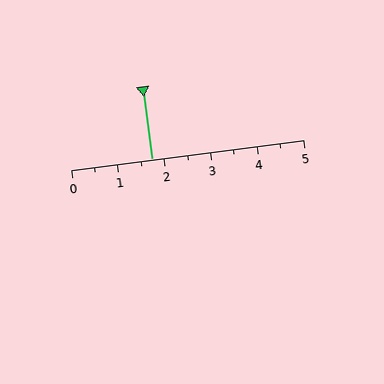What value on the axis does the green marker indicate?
The marker indicates approximately 1.8.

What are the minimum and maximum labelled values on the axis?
The axis runs from 0 to 5.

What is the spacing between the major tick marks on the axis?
The major ticks are spaced 1 apart.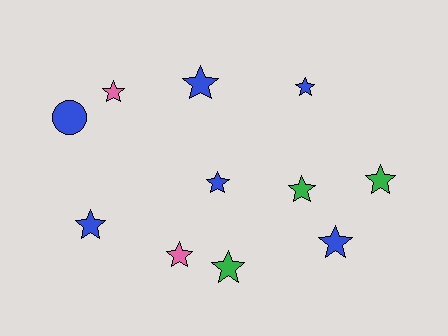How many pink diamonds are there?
There are no pink diamonds.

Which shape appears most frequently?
Star, with 10 objects.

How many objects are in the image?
There are 11 objects.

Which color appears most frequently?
Blue, with 6 objects.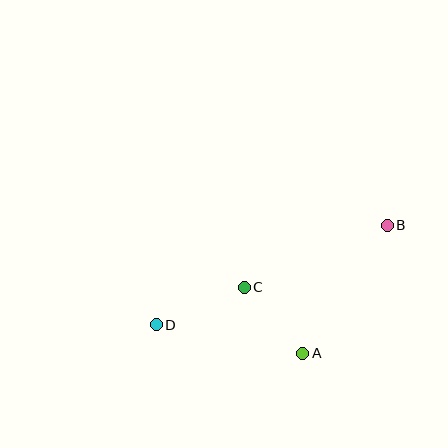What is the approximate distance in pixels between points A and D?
The distance between A and D is approximately 149 pixels.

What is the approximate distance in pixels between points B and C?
The distance between B and C is approximately 156 pixels.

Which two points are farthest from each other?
Points B and D are farthest from each other.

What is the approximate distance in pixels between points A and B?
The distance between A and B is approximately 154 pixels.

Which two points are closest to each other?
Points A and C are closest to each other.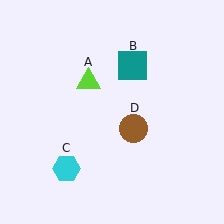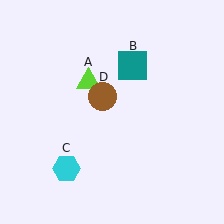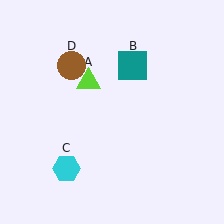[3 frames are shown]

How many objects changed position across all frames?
1 object changed position: brown circle (object D).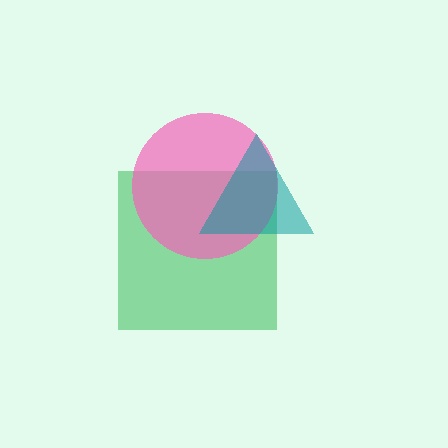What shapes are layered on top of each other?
The layered shapes are: a green square, a pink circle, a teal triangle.